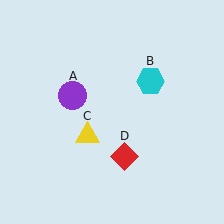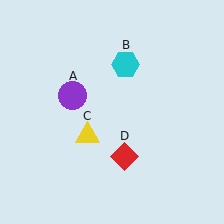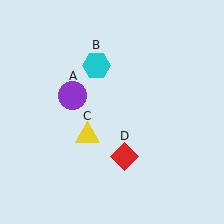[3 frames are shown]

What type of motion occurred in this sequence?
The cyan hexagon (object B) rotated counterclockwise around the center of the scene.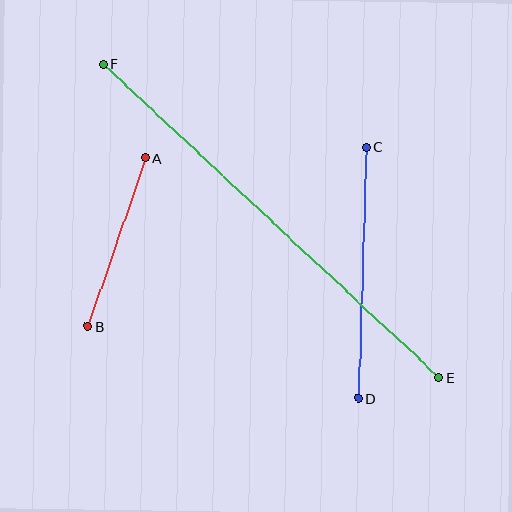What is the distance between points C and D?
The distance is approximately 252 pixels.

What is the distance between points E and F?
The distance is approximately 459 pixels.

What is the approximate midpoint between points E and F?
The midpoint is at approximately (271, 221) pixels.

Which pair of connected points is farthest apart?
Points E and F are farthest apart.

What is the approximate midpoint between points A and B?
The midpoint is at approximately (116, 242) pixels.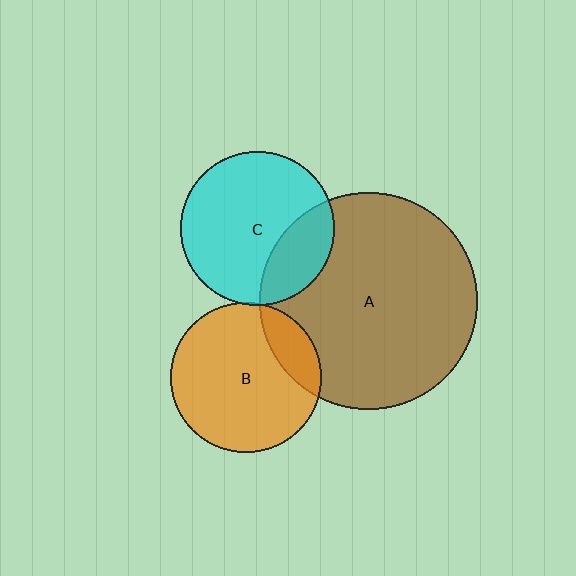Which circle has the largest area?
Circle A (brown).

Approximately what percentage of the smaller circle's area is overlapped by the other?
Approximately 25%.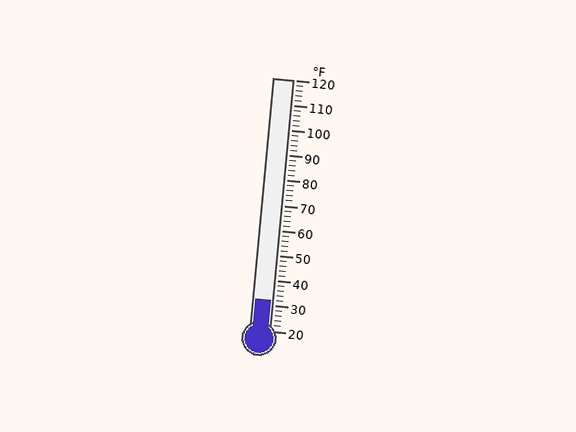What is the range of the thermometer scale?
The thermometer scale ranges from 20°F to 120°F.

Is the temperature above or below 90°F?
The temperature is below 90°F.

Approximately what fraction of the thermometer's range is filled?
The thermometer is filled to approximately 10% of its range.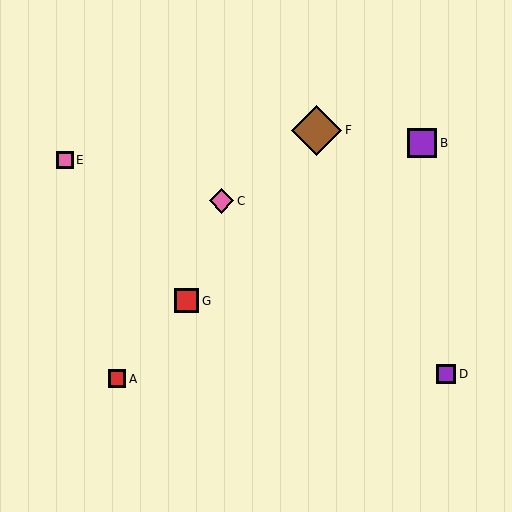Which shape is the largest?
The brown diamond (labeled F) is the largest.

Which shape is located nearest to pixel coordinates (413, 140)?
The purple square (labeled B) at (422, 143) is nearest to that location.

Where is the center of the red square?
The center of the red square is at (187, 301).